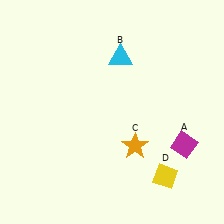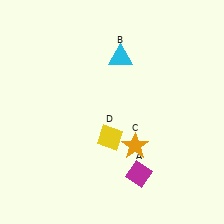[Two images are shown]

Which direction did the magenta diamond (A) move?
The magenta diamond (A) moved left.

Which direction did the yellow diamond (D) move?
The yellow diamond (D) moved left.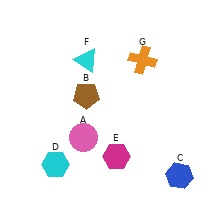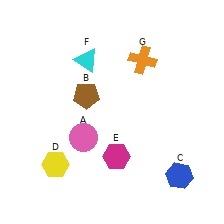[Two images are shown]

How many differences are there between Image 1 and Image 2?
There is 1 difference between the two images.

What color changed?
The hexagon (D) changed from cyan in Image 1 to yellow in Image 2.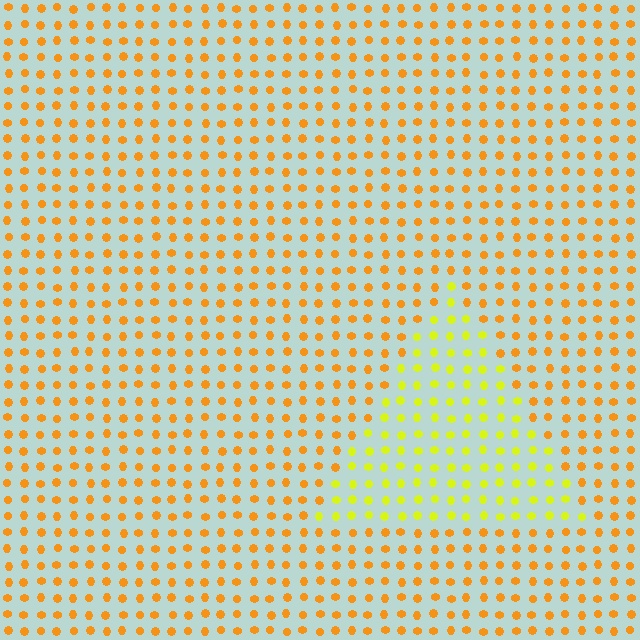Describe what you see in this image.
The image is filled with small orange elements in a uniform arrangement. A triangle-shaped region is visible where the elements are tinted to a slightly different hue, forming a subtle color boundary.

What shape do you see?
I see a triangle.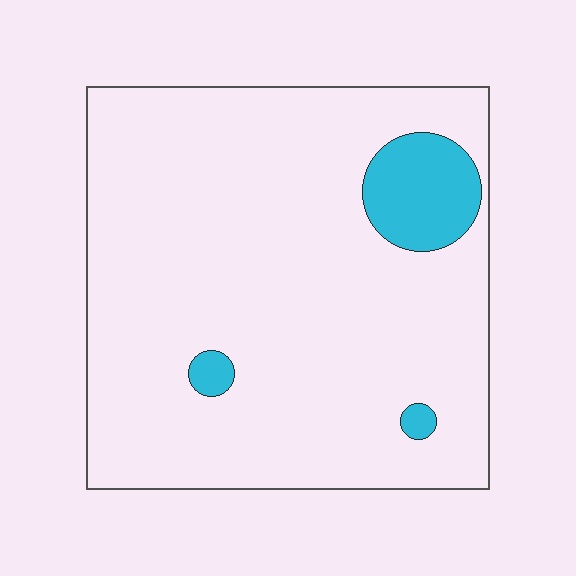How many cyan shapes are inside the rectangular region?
3.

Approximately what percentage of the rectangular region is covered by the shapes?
Approximately 10%.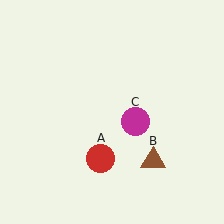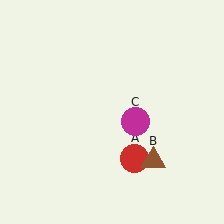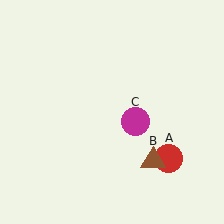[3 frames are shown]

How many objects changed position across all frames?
1 object changed position: red circle (object A).